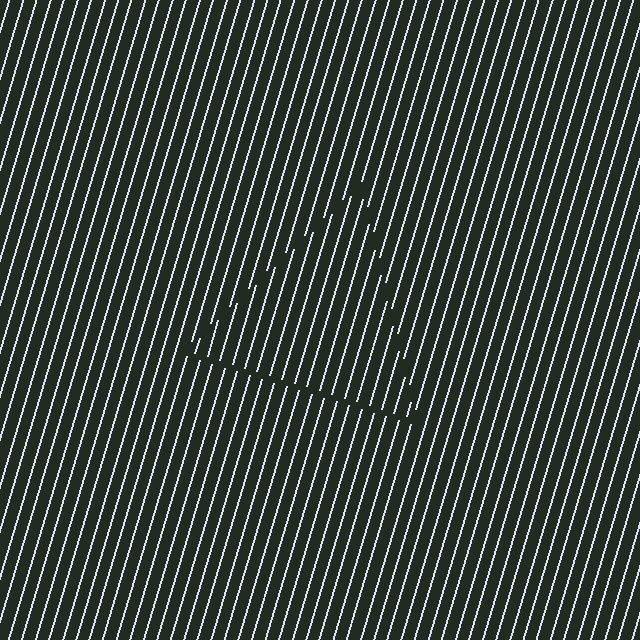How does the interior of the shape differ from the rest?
The interior of the shape contains the same grating, shifted by half a period — the contour is defined by the phase discontinuity where line-ends from the inner and outer gratings abut.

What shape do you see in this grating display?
An illusory triangle. The interior of the shape contains the same grating, shifted by half a period — the contour is defined by the phase discontinuity where line-ends from the inner and outer gratings abut.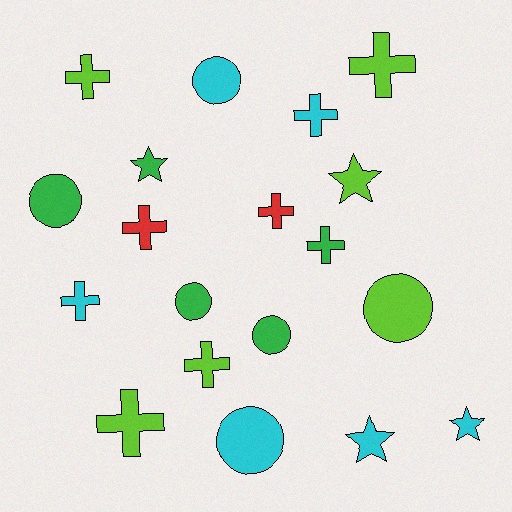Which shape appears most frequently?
Cross, with 9 objects.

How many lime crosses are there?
There are 4 lime crosses.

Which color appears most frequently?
Lime, with 6 objects.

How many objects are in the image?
There are 19 objects.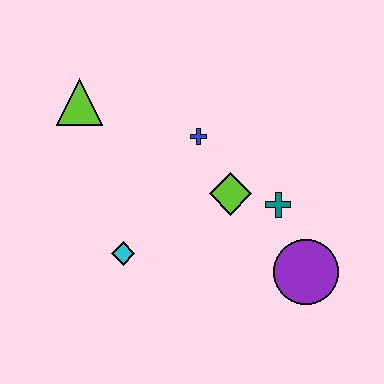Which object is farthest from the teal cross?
The lime triangle is farthest from the teal cross.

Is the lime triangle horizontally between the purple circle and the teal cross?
No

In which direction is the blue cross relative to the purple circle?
The blue cross is above the purple circle.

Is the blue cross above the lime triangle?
No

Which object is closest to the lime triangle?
The blue cross is closest to the lime triangle.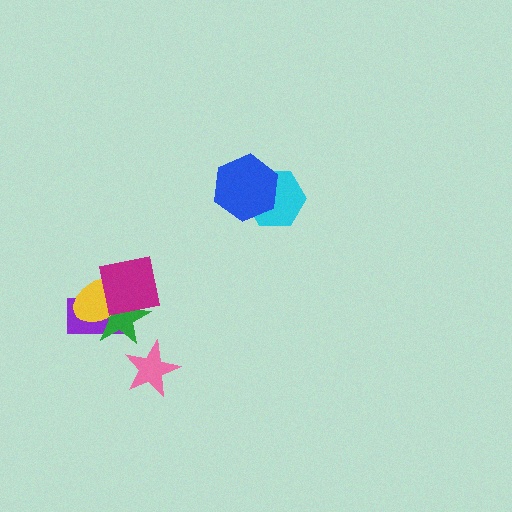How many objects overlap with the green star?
3 objects overlap with the green star.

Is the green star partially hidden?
Yes, it is partially covered by another shape.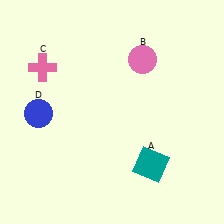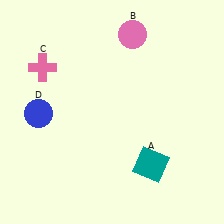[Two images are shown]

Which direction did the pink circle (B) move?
The pink circle (B) moved up.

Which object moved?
The pink circle (B) moved up.